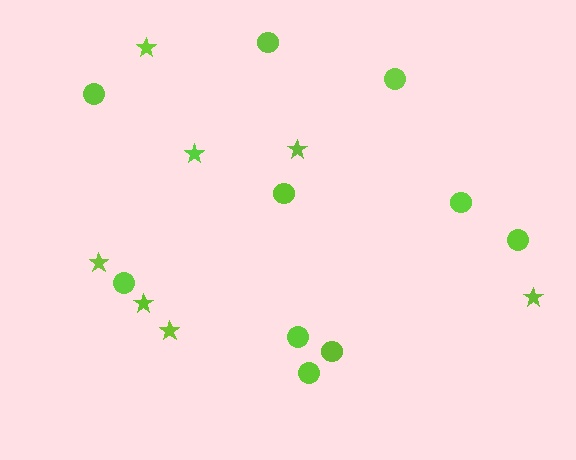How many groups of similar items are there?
There are 2 groups: one group of circles (10) and one group of stars (7).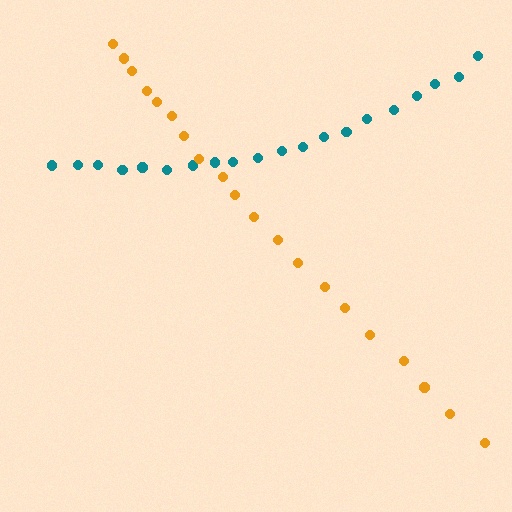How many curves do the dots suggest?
There are 2 distinct paths.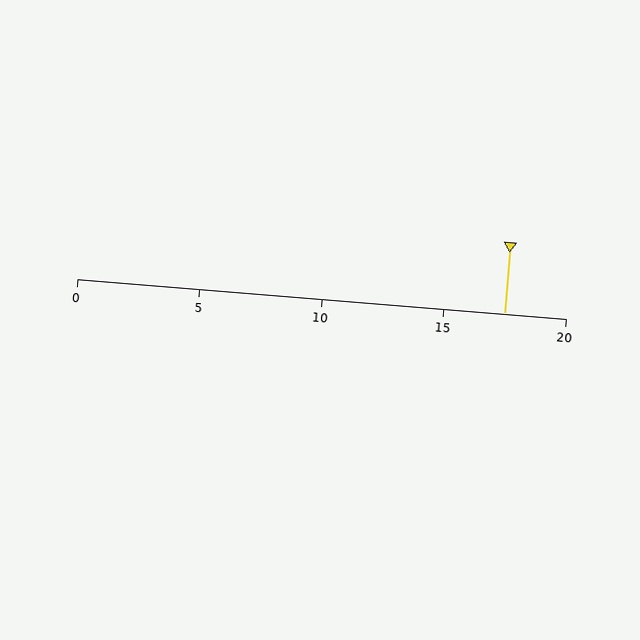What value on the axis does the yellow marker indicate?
The marker indicates approximately 17.5.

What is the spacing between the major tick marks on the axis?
The major ticks are spaced 5 apart.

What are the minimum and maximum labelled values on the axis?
The axis runs from 0 to 20.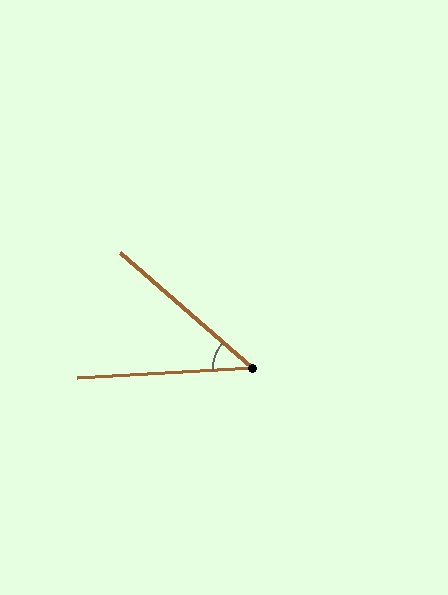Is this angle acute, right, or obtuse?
It is acute.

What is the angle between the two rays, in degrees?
Approximately 44 degrees.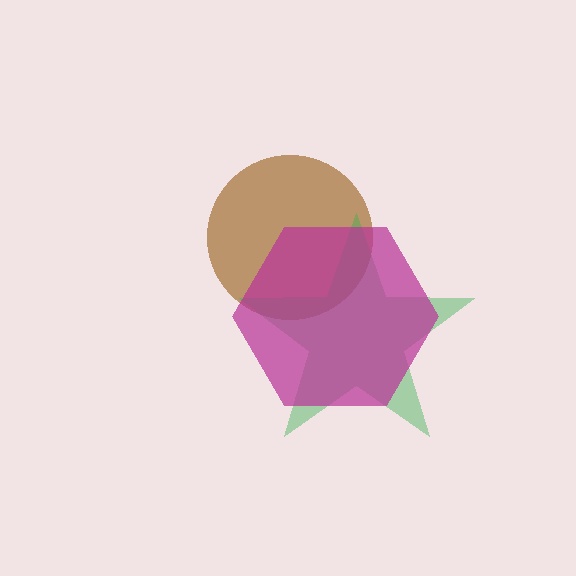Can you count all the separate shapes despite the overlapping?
Yes, there are 3 separate shapes.